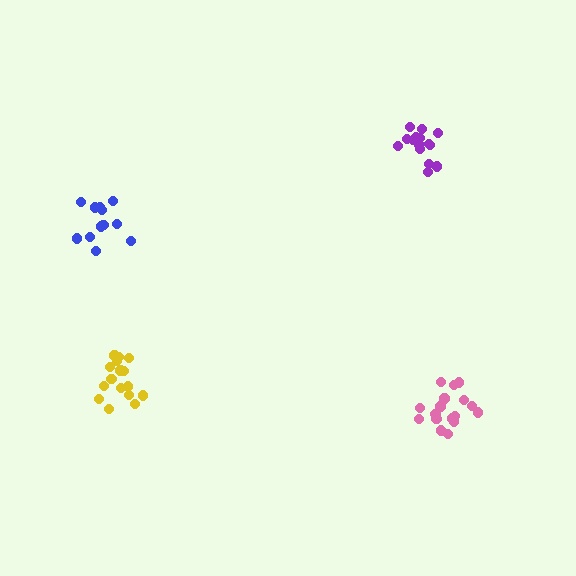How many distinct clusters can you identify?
There are 4 distinct clusters.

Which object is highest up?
The purple cluster is topmost.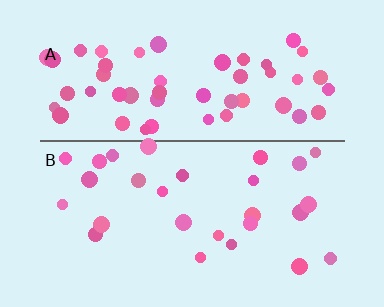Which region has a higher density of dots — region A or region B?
A (the top).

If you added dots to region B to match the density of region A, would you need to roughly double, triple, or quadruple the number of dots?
Approximately double.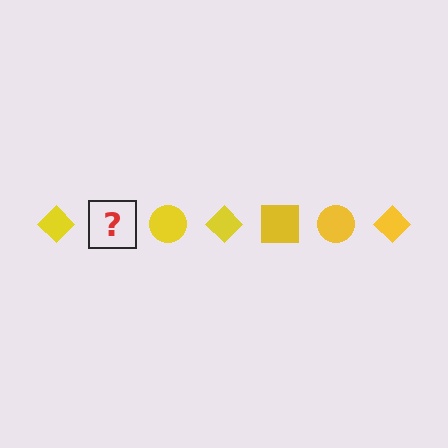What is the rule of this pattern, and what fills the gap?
The rule is that the pattern cycles through diamond, square, circle shapes in yellow. The gap should be filled with a yellow square.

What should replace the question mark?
The question mark should be replaced with a yellow square.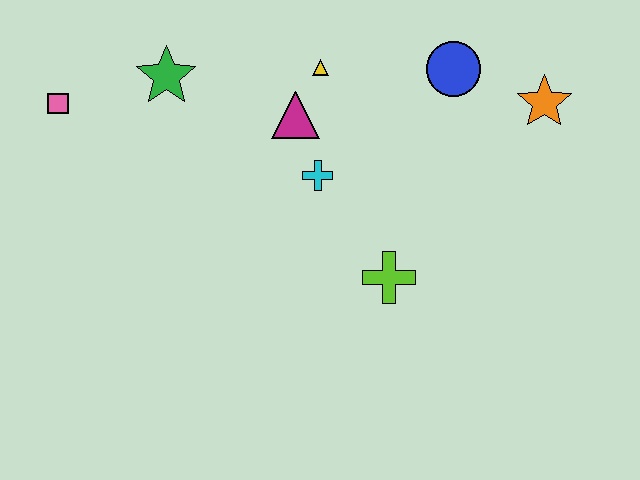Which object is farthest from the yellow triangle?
The pink square is farthest from the yellow triangle.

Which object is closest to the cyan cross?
The magenta triangle is closest to the cyan cross.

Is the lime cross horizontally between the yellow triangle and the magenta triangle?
No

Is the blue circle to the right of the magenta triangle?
Yes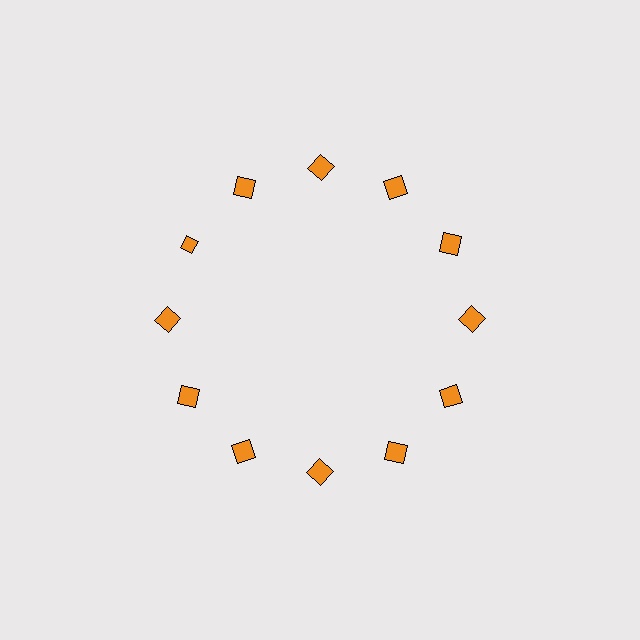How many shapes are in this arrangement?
There are 12 shapes arranged in a ring pattern.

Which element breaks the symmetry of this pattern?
The orange diamond at roughly the 10 o'clock position breaks the symmetry. All other shapes are orange squares.